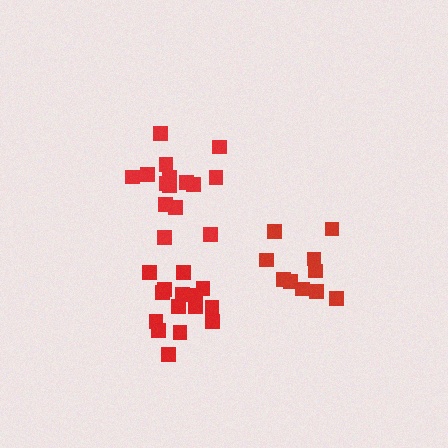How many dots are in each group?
Group 1: 15 dots, Group 2: 15 dots, Group 3: 10 dots (40 total).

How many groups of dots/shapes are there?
There are 3 groups.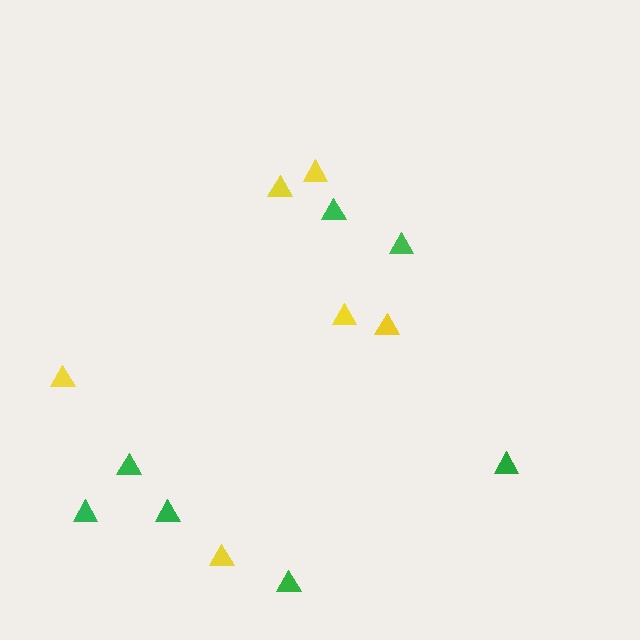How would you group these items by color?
There are 2 groups: one group of yellow triangles (6) and one group of green triangles (7).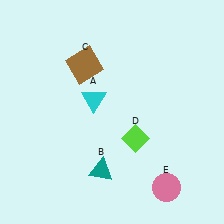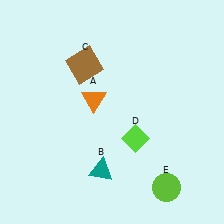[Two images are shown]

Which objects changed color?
A changed from cyan to orange. E changed from pink to lime.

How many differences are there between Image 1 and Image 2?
There are 2 differences between the two images.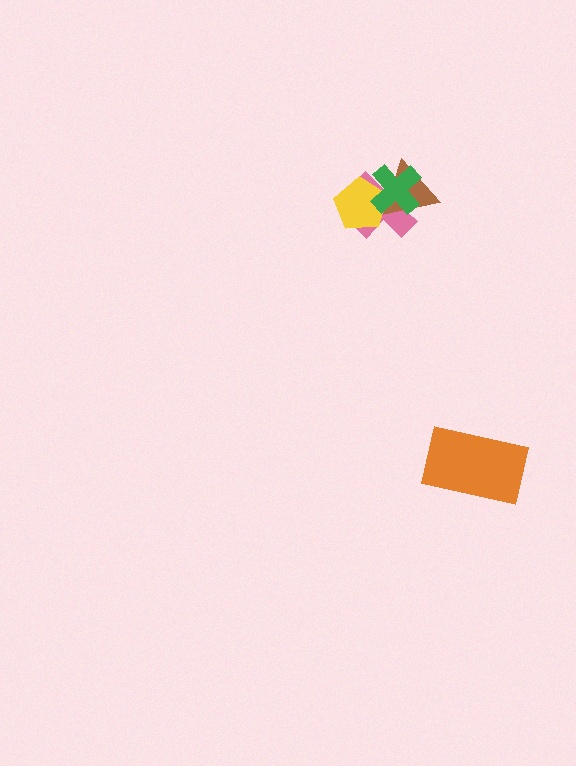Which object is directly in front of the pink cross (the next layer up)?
The brown triangle is directly in front of the pink cross.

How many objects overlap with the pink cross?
3 objects overlap with the pink cross.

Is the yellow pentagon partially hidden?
Yes, it is partially covered by another shape.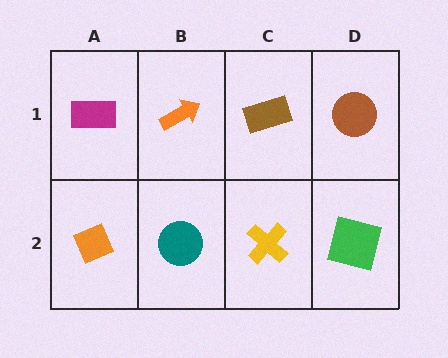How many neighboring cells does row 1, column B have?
3.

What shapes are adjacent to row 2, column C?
A brown rectangle (row 1, column C), a teal circle (row 2, column B), a green square (row 2, column D).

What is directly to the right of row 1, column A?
An orange arrow.